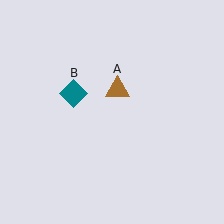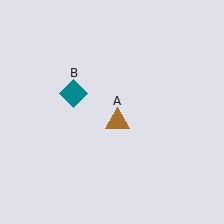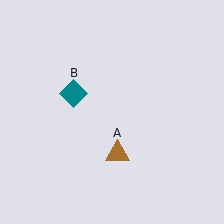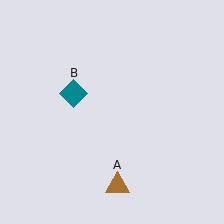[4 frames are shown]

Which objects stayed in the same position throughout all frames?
Teal diamond (object B) remained stationary.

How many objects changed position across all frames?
1 object changed position: brown triangle (object A).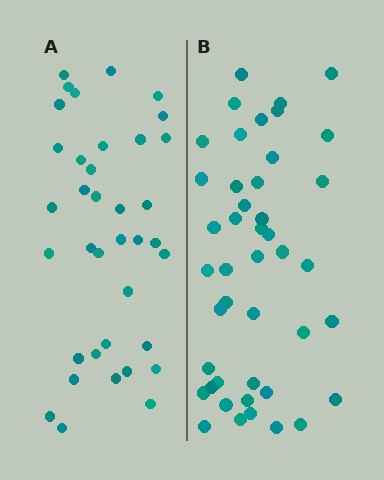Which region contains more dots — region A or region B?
Region B (the right region) has more dots.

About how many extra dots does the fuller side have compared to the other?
Region B has roughly 8 or so more dots than region A.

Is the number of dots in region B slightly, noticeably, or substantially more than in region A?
Region B has only slightly more — the two regions are fairly close. The ratio is roughly 1.2 to 1.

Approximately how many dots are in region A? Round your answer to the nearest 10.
About 40 dots. (The exact count is 37, which rounds to 40.)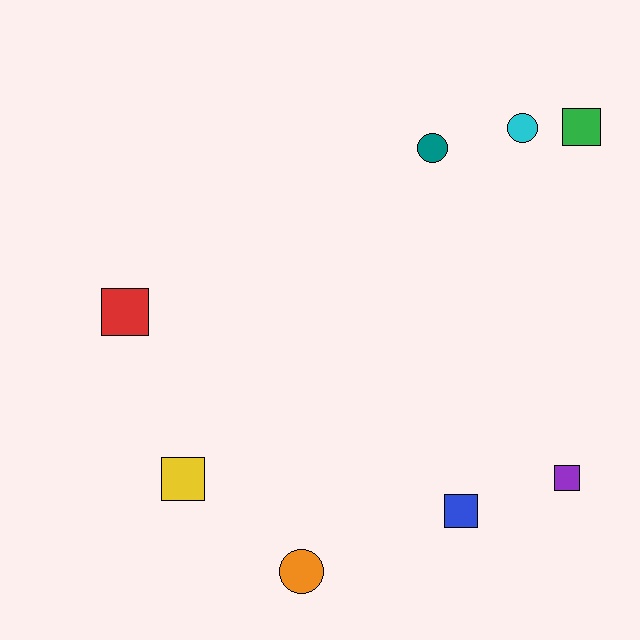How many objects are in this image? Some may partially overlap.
There are 8 objects.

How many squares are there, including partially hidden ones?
There are 5 squares.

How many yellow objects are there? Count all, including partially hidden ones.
There is 1 yellow object.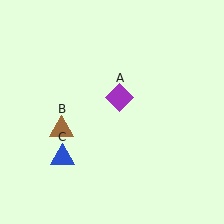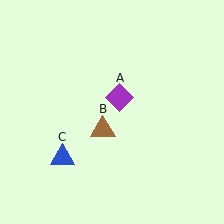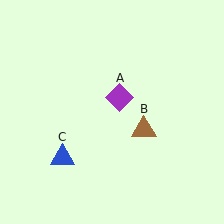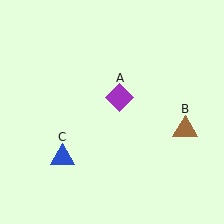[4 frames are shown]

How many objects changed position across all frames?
1 object changed position: brown triangle (object B).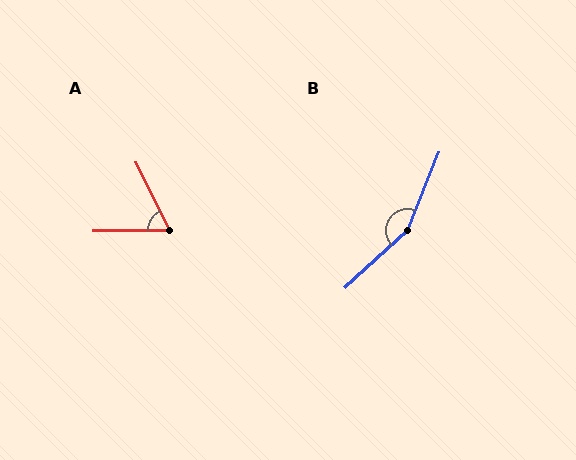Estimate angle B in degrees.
Approximately 155 degrees.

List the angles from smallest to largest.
A (65°), B (155°).